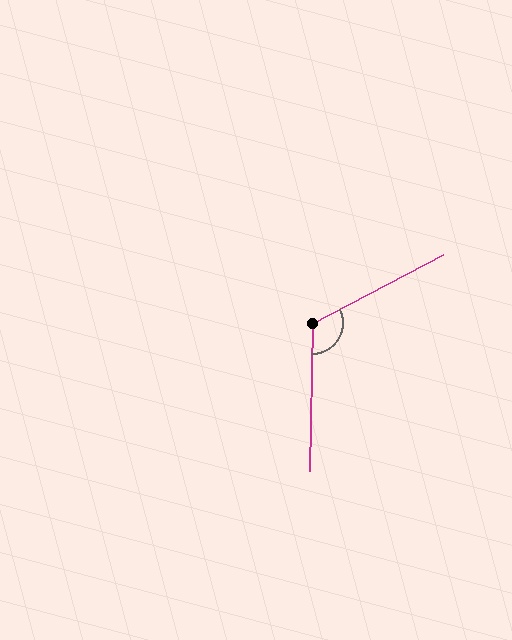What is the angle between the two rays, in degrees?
Approximately 118 degrees.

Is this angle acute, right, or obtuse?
It is obtuse.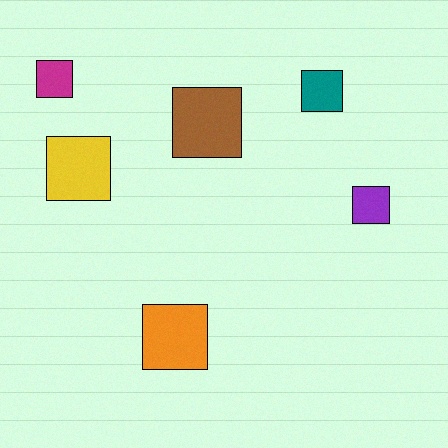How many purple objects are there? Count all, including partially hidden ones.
There is 1 purple object.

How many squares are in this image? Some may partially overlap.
There are 6 squares.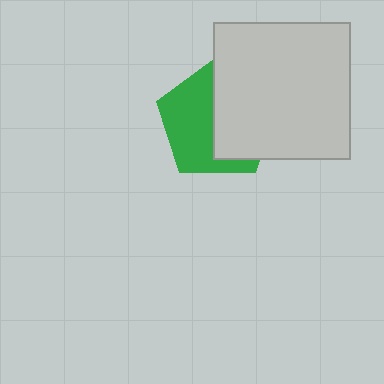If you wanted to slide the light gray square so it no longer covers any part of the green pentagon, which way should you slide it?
Slide it right — that is the most direct way to separate the two shapes.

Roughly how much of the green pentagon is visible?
About half of it is visible (roughly 52%).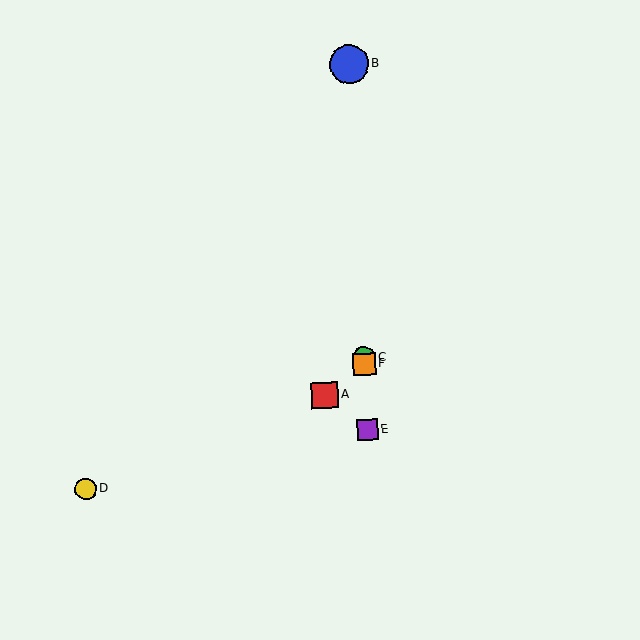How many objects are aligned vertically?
4 objects (B, C, E, F) are aligned vertically.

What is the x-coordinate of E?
Object E is at x≈368.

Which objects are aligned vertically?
Objects B, C, E, F are aligned vertically.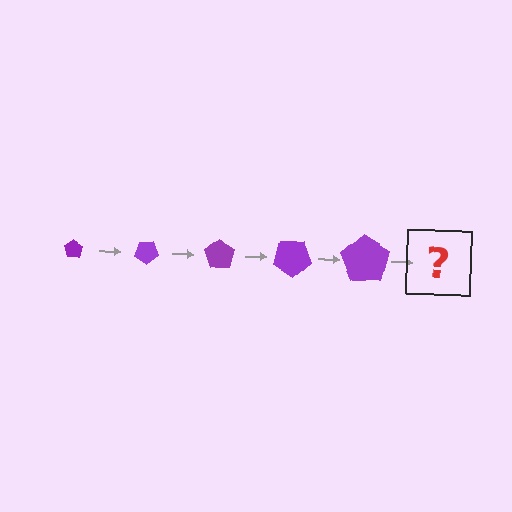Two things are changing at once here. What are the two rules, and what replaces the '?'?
The two rules are that the pentagon grows larger each step and it rotates 35 degrees each step. The '?' should be a pentagon, larger than the previous one and rotated 175 degrees from the start.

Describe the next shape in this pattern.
It should be a pentagon, larger than the previous one and rotated 175 degrees from the start.